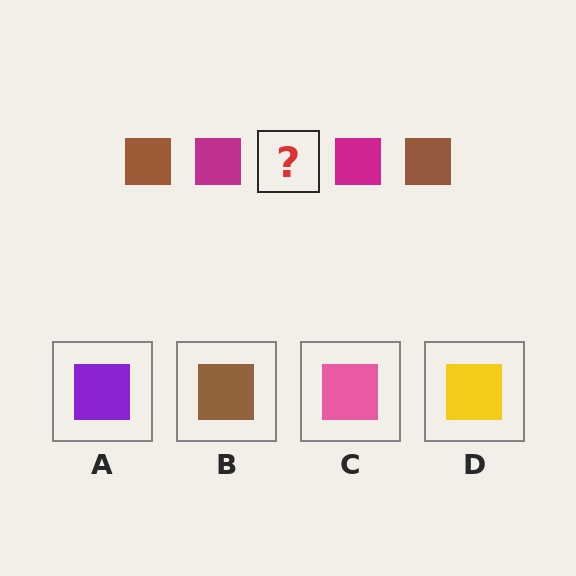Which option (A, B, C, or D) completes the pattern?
B.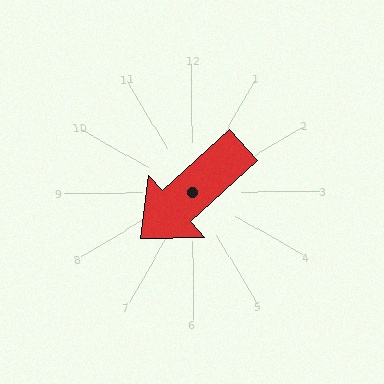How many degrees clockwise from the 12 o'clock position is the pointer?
Approximately 228 degrees.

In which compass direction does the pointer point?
Southwest.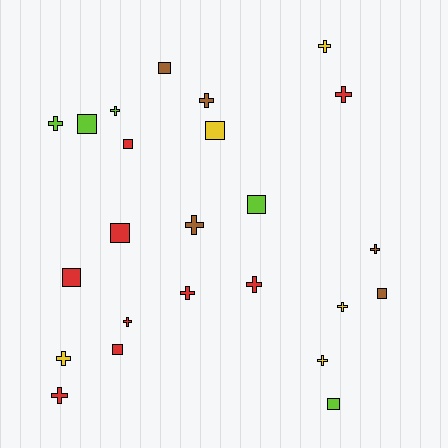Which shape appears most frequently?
Cross, with 14 objects.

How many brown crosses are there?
There are 3 brown crosses.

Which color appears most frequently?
Red, with 9 objects.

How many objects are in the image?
There are 24 objects.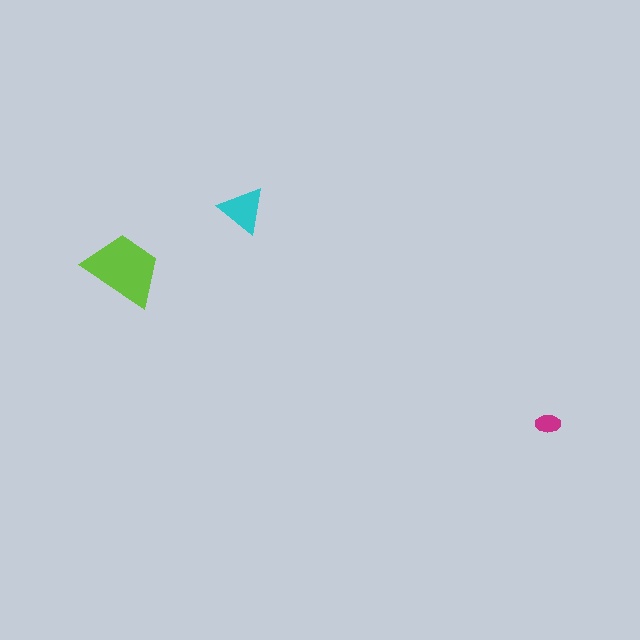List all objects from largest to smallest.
The lime trapezoid, the cyan triangle, the magenta ellipse.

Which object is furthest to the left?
The lime trapezoid is leftmost.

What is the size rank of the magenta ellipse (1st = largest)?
3rd.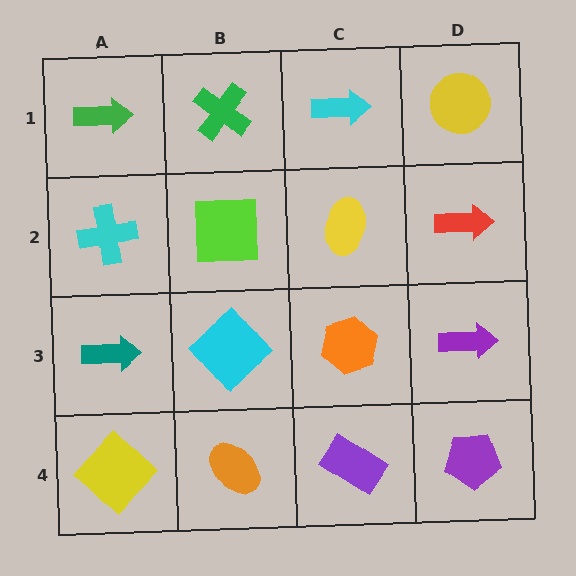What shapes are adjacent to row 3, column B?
A lime square (row 2, column B), an orange ellipse (row 4, column B), a teal arrow (row 3, column A), an orange hexagon (row 3, column C).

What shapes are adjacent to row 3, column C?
A yellow ellipse (row 2, column C), a purple rectangle (row 4, column C), a cyan diamond (row 3, column B), a purple arrow (row 3, column D).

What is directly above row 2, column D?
A yellow circle.